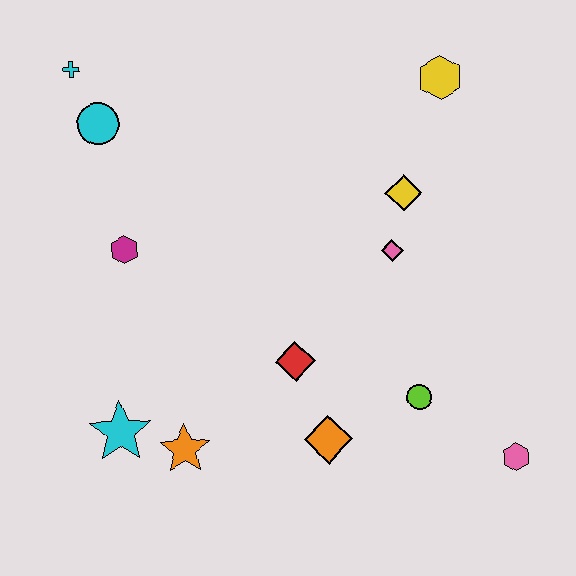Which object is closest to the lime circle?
The orange diamond is closest to the lime circle.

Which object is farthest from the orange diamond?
The cyan cross is farthest from the orange diamond.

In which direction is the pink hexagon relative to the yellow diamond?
The pink hexagon is below the yellow diamond.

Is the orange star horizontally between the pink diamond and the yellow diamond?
No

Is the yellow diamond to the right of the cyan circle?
Yes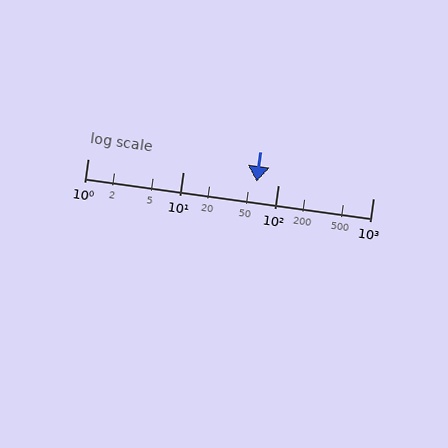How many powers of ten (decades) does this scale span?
The scale spans 3 decades, from 1 to 1000.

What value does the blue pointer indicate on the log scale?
The pointer indicates approximately 60.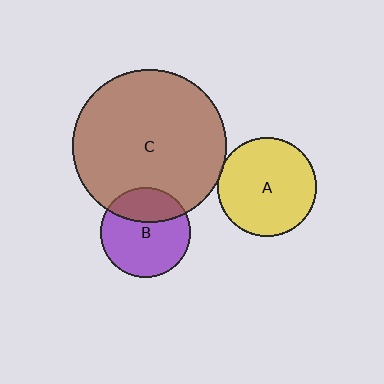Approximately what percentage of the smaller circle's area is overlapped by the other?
Approximately 5%.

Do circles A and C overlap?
Yes.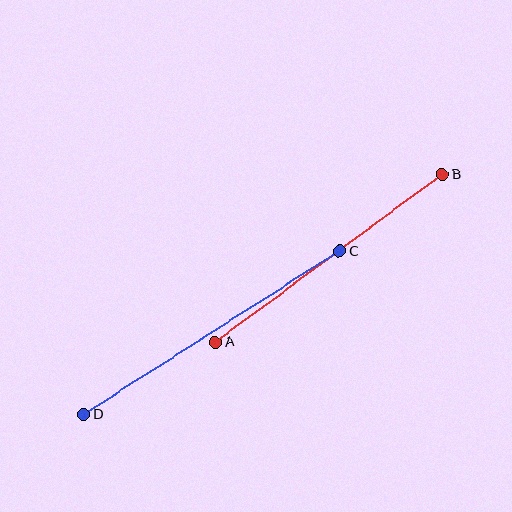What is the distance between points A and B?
The distance is approximately 282 pixels.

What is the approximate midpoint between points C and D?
The midpoint is at approximately (212, 333) pixels.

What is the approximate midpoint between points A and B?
The midpoint is at approximately (329, 258) pixels.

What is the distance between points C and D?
The distance is approximately 303 pixels.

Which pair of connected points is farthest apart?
Points C and D are farthest apart.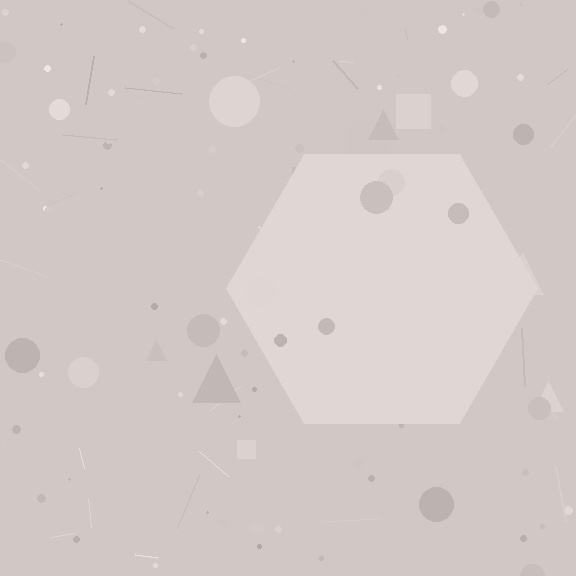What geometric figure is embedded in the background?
A hexagon is embedded in the background.